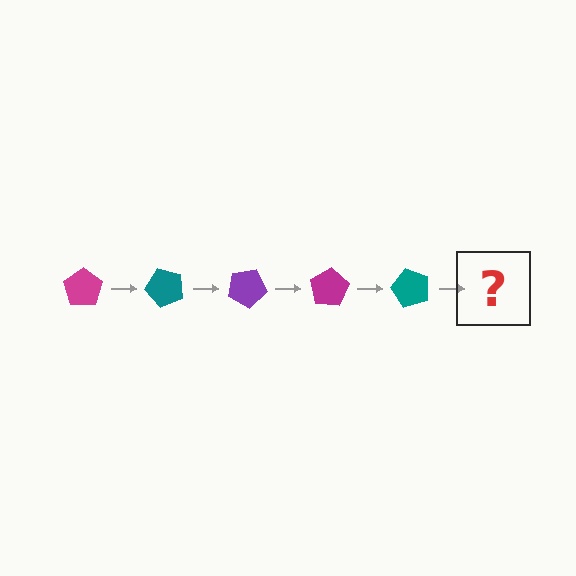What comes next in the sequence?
The next element should be a purple pentagon, rotated 250 degrees from the start.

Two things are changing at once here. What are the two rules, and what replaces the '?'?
The two rules are that it rotates 50 degrees each step and the color cycles through magenta, teal, and purple. The '?' should be a purple pentagon, rotated 250 degrees from the start.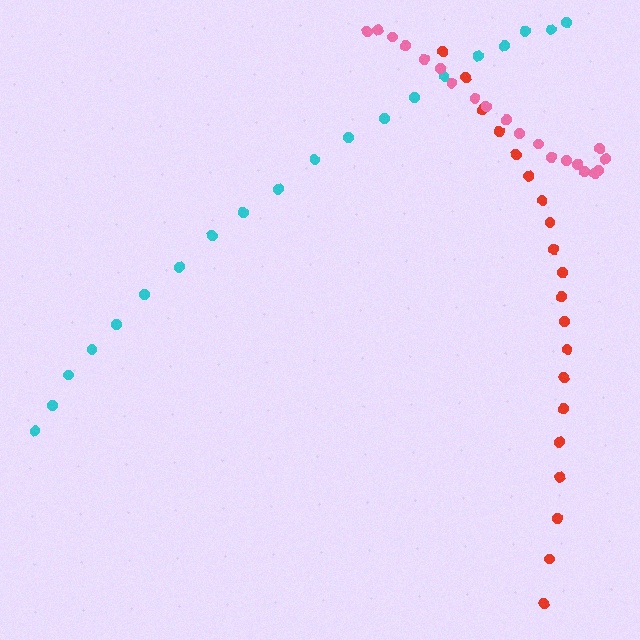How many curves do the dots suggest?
There are 3 distinct paths.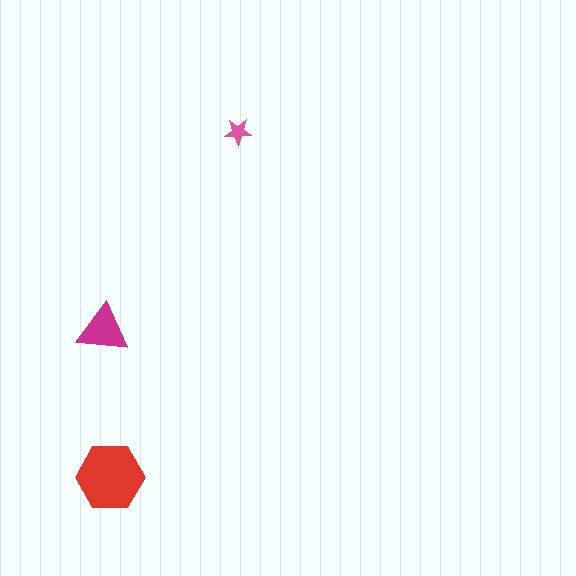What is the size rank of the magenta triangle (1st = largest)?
2nd.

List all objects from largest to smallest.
The red hexagon, the magenta triangle, the pink star.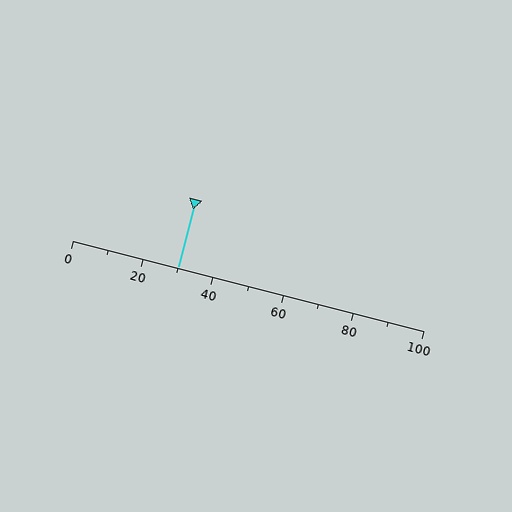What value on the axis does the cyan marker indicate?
The marker indicates approximately 30.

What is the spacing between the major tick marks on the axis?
The major ticks are spaced 20 apart.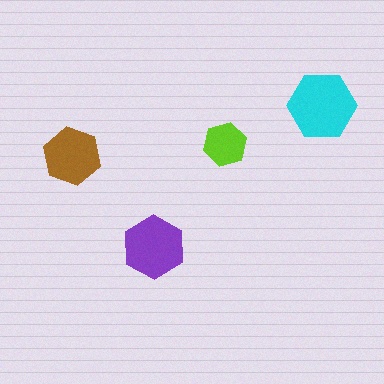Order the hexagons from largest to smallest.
the cyan one, the purple one, the brown one, the lime one.